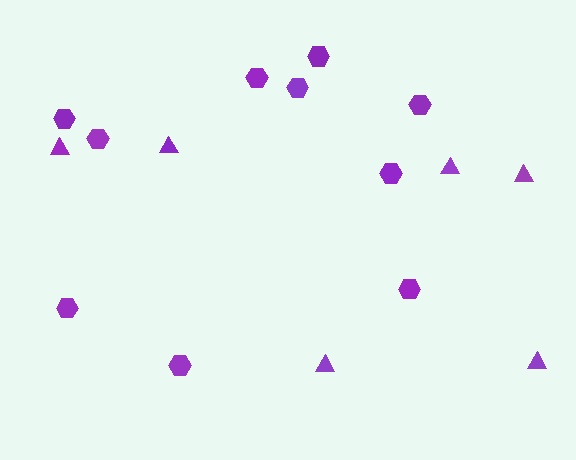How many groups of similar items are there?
There are 2 groups: one group of triangles (6) and one group of hexagons (10).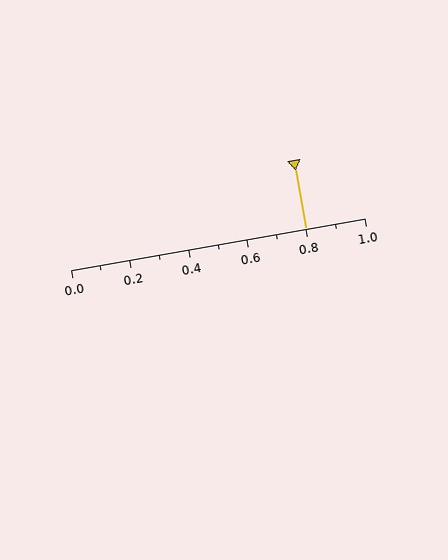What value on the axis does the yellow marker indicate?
The marker indicates approximately 0.8.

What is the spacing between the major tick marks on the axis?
The major ticks are spaced 0.2 apart.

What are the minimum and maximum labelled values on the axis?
The axis runs from 0.0 to 1.0.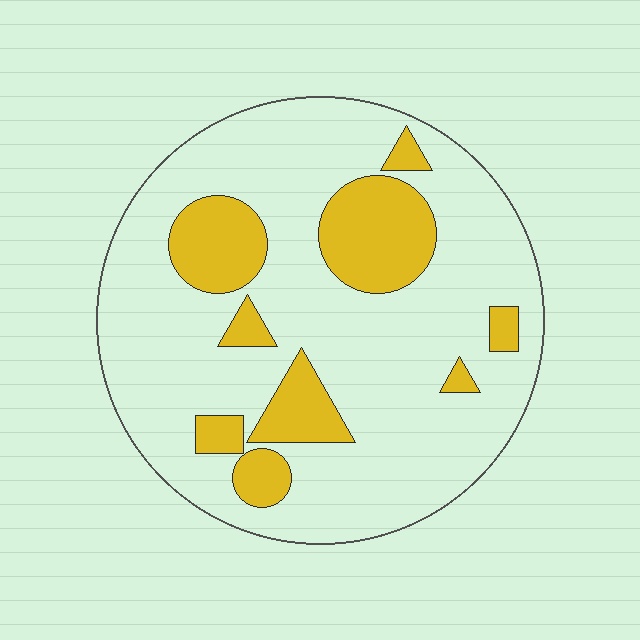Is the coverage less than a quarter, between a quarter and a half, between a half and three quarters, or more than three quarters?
Less than a quarter.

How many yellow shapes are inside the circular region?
9.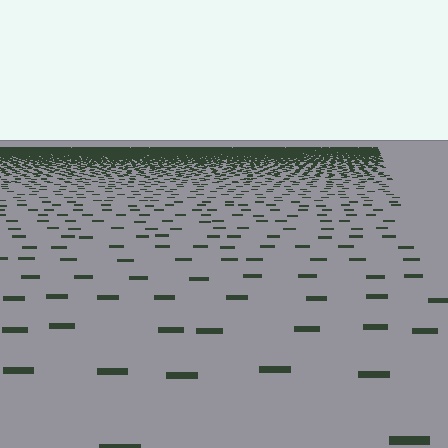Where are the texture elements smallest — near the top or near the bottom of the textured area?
Near the top.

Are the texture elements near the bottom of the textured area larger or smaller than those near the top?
Larger. Near the bottom, elements are closer to the viewer and appear at a bigger on-screen size.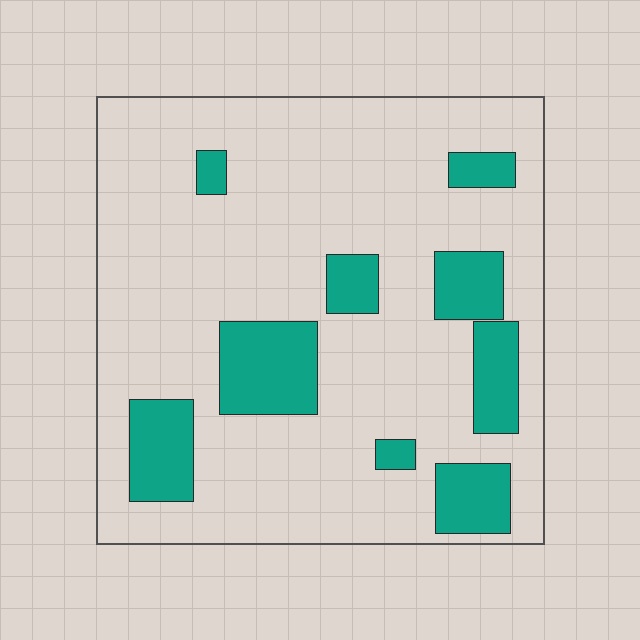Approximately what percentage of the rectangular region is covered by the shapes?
Approximately 20%.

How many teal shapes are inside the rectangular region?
9.